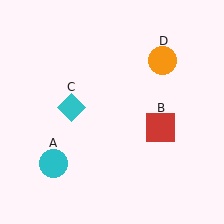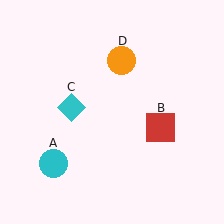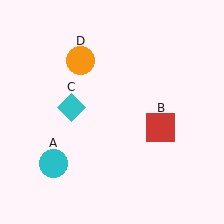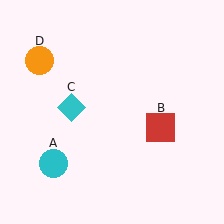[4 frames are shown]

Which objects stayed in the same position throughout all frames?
Cyan circle (object A) and red square (object B) and cyan diamond (object C) remained stationary.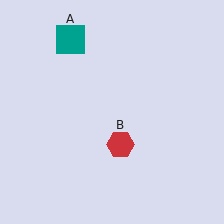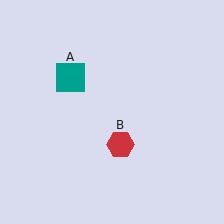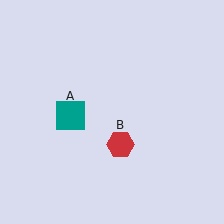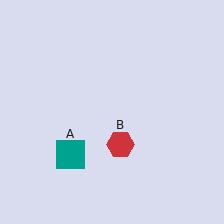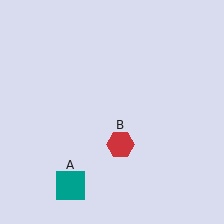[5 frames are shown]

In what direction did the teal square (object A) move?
The teal square (object A) moved down.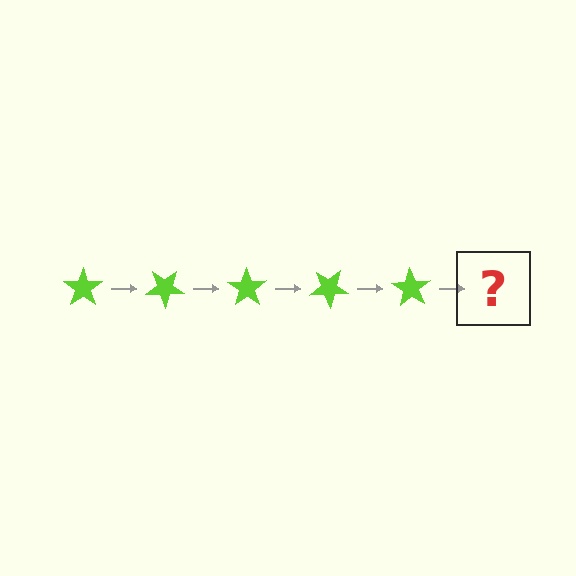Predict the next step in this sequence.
The next step is a lime star rotated 175 degrees.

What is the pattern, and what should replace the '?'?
The pattern is that the star rotates 35 degrees each step. The '?' should be a lime star rotated 175 degrees.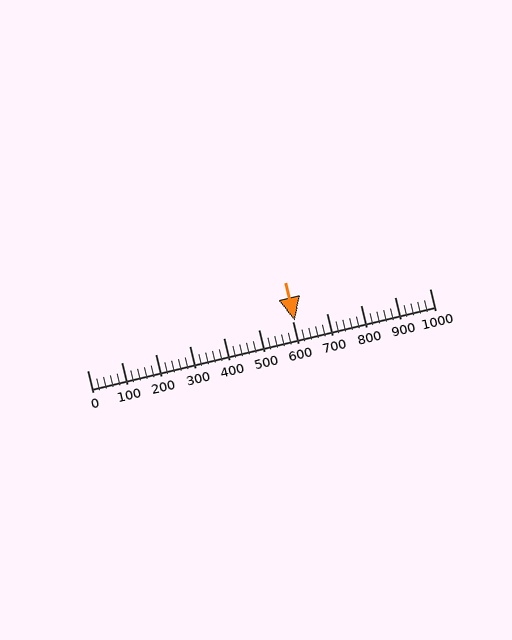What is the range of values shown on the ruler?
The ruler shows values from 0 to 1000.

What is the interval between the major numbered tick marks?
The major tick marks are spaced 100 units apart.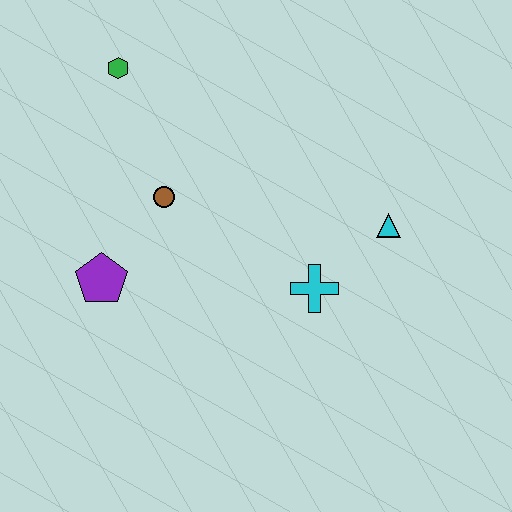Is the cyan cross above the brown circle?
No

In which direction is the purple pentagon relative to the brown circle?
The purple pentagon is below the brown circle.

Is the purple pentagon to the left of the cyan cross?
Yes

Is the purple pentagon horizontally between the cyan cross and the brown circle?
No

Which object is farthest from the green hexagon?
The cyan triangle is farthest from the green hexagon.